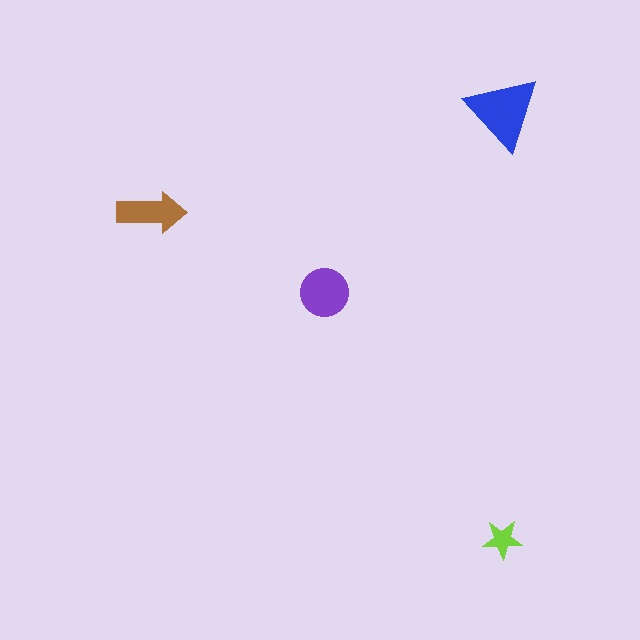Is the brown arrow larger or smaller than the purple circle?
Smaller.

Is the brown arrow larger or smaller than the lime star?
Larger.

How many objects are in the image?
There are 4 objects in the image.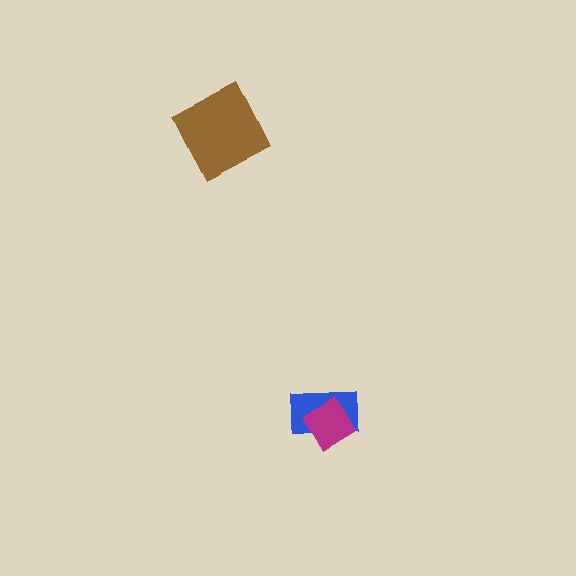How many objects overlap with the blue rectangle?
1 object overlaps with the blue rectangle.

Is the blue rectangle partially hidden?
Yes, it is partially covered by another shape.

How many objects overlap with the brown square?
0 objects overlap with the brown square.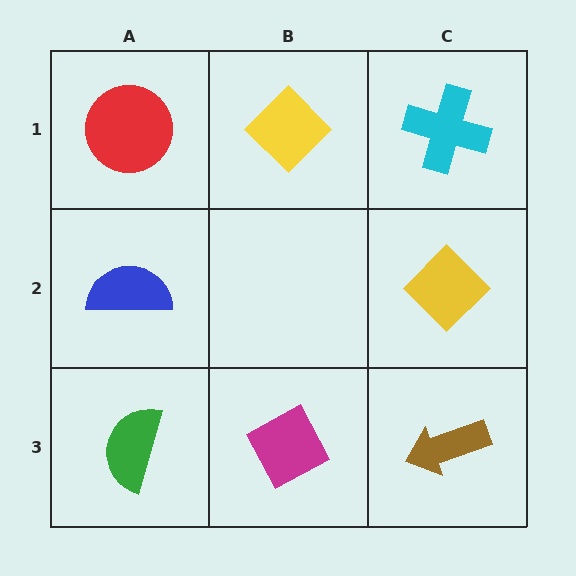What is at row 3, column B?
A magenta diamond.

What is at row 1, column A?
A red circle.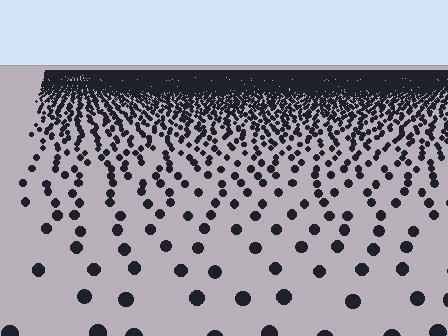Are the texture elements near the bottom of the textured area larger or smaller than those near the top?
Larger. Near the bottom, elements are closer to the viewer and appear at a bigger on-screen size.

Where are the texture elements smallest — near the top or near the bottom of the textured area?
Near the top.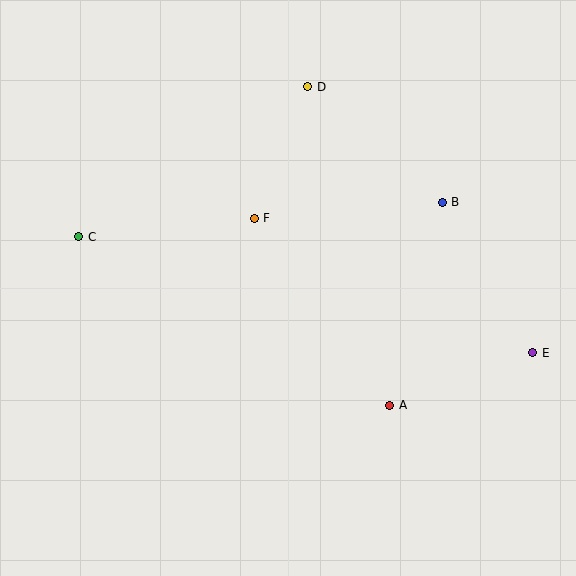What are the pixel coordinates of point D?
Point D is at (308, 87).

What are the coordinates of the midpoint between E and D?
The midpoint between E and D is at (420, 220).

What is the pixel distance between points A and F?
The distance between A and F is 231 pixels.